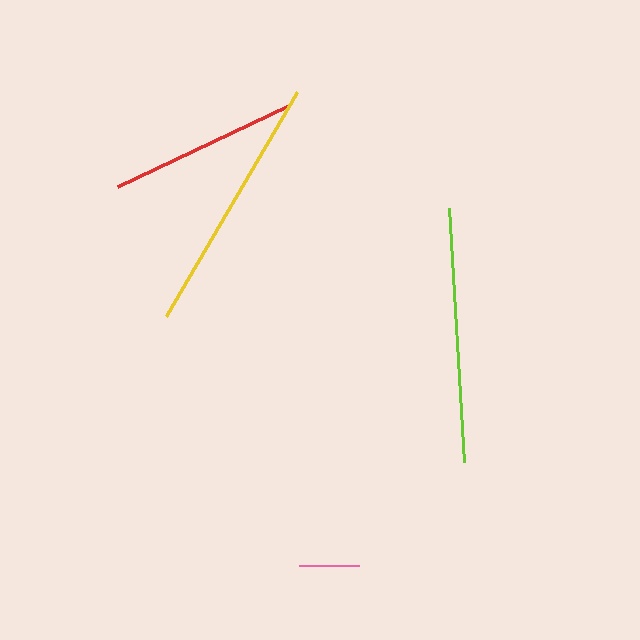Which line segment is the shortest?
The pink line is the shortest at approximately 60 pixels.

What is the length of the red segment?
The red segment is approximately 190 pixels long.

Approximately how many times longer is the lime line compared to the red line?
The lime line is approximately 1.3 times the length of the red line.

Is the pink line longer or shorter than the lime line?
The lime line is longer than the pink line.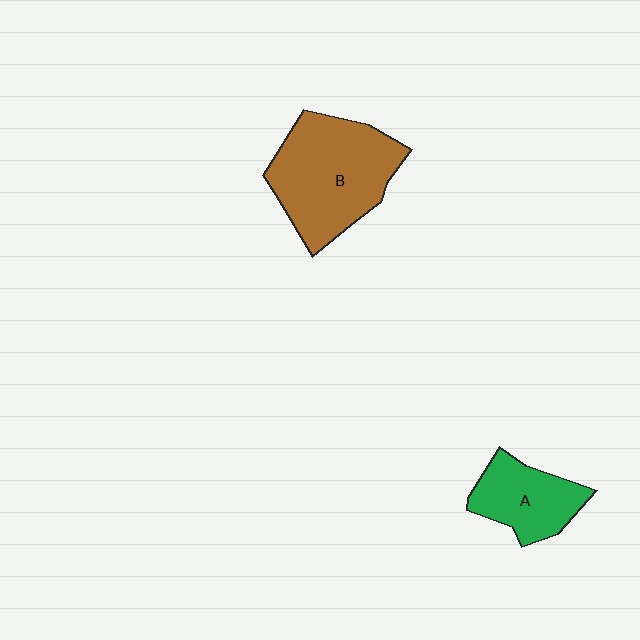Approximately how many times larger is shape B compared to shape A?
Approximately 1.8 times.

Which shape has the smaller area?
Shape A (green).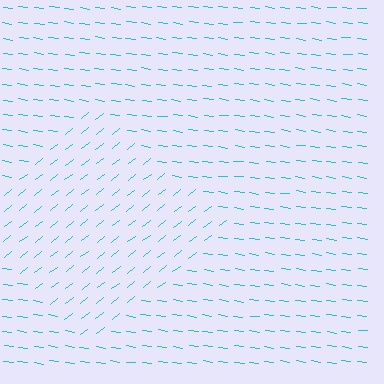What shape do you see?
I see a diamond.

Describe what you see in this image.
The image is filled with small cyan line segments. A diamond region in the image has lines oriented differently from the surrounding lines, creating a visible texture boundary.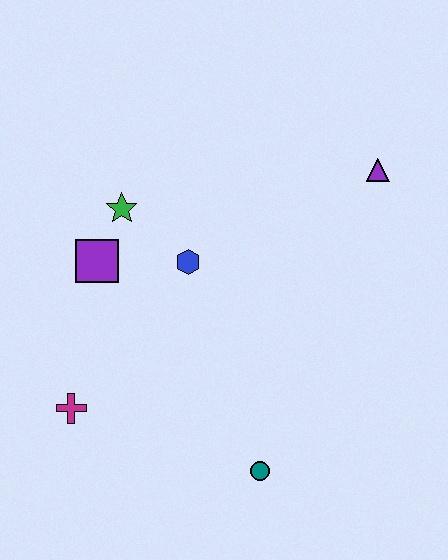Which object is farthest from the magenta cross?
The purple triangle is farthest from the magenta cross.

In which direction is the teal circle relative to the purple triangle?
The teal circle is below the purple triangle.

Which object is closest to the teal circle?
The magenta cross is closest to the teal circle.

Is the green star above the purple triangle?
No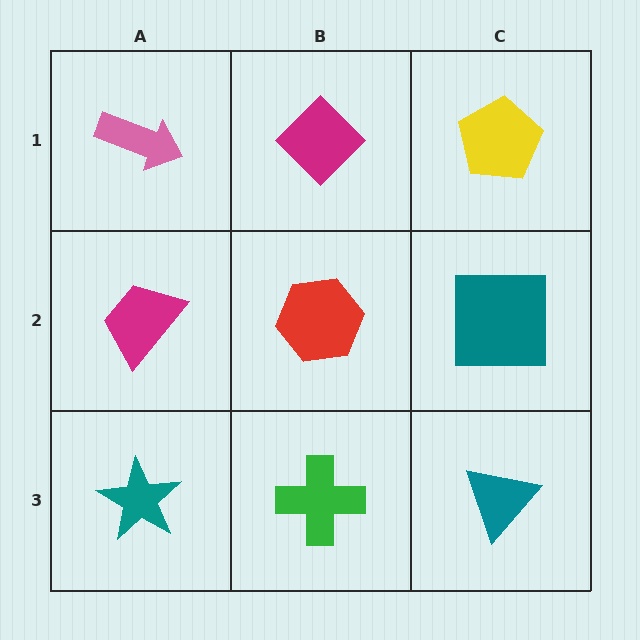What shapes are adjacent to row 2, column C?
A yellow pentagon (row 1, column C), a teal triangle (row 3, column C), a red hexagon (row 2, column B).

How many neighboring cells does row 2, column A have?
3.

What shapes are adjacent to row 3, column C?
A teal square (row 2, column C), a green cross (row 3, column B).